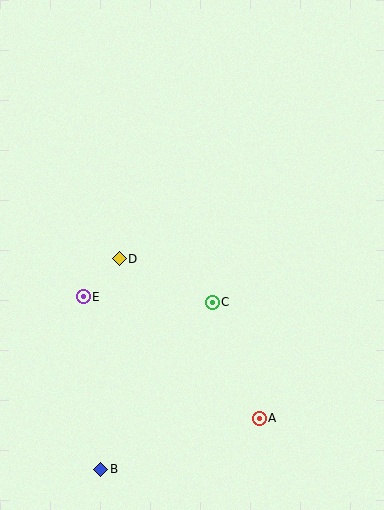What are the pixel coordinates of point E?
Point E is at (83, 297).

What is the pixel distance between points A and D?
The distance between A and D is 212 pixels.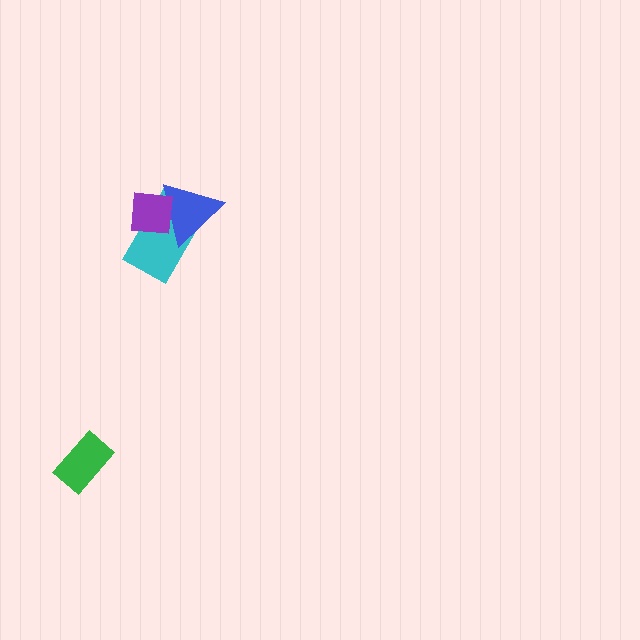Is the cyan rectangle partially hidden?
Yes, it is partially covered by another shape.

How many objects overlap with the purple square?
2 objects overlap with the purple square.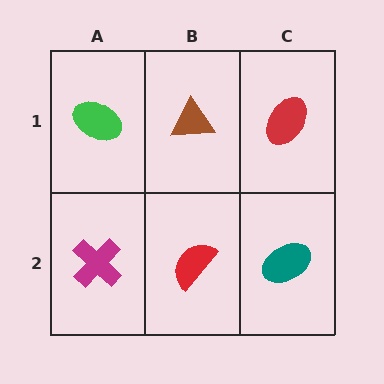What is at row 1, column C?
A red ellipse.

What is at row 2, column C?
A teal ellipse.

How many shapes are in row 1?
3 shapes.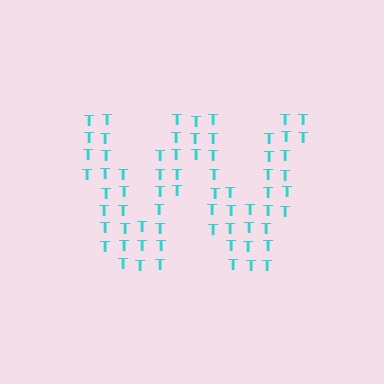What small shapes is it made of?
It is made of small letter T's.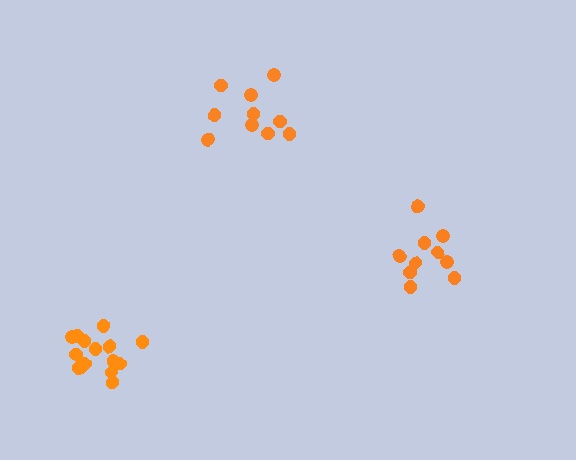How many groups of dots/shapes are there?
There are 3 groups.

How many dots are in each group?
Group 1: 15 dots, Group 2: 10 dots, Group 3: 10 dots (35 total).